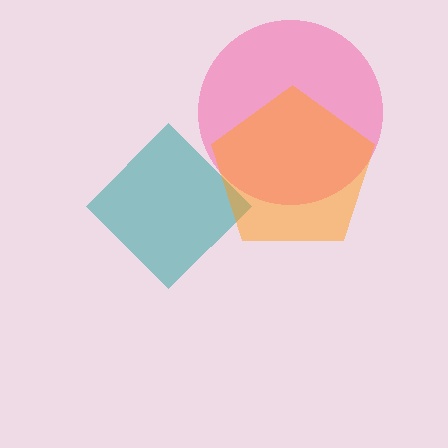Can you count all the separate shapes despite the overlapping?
Yes, there are 3 separate shapes.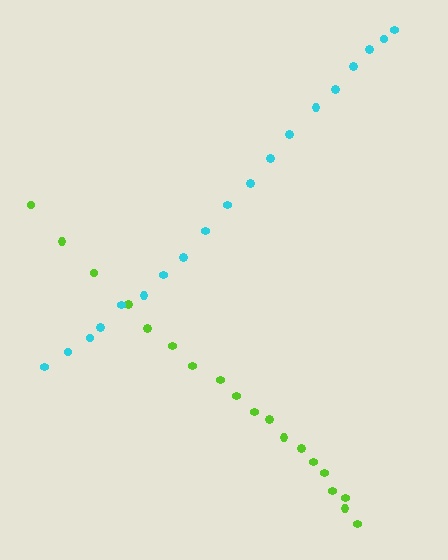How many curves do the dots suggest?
There are 2 distinct paths.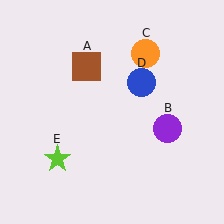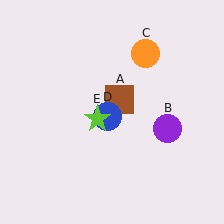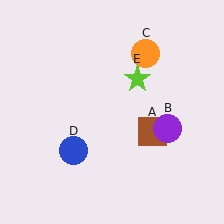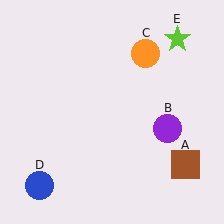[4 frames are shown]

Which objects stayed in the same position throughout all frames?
Purple circle (object B) and orange circle (object C) remained stationary.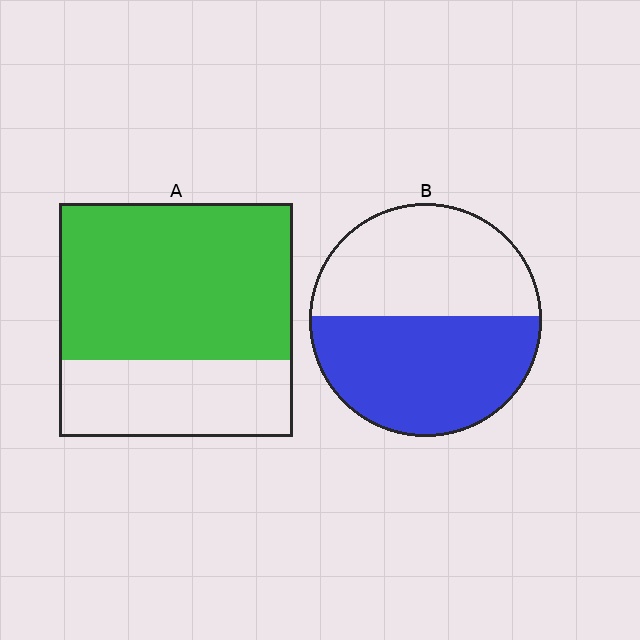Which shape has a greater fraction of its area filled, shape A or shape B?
Shape A.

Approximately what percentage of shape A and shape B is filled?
A is approximately 65% and B is approximately 50%.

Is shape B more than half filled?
Roughly half.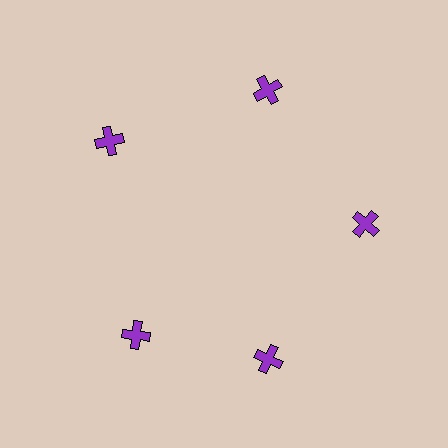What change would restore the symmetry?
The symmetry would be restored by rotating it back into even spacing with its neighbors so that all 5 crosses sit at equal angles and equal distance from the center.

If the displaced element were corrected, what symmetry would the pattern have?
It would have 5-fold rotational symmetry — the pattern would map onto itself every 72 degrees.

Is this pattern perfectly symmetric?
No. The 5 purple crosses are arranged in a ring, but one element near the 8 o'clock position is rotated out of alignment along the ring, breaking the 5-fold rotational symmetry.